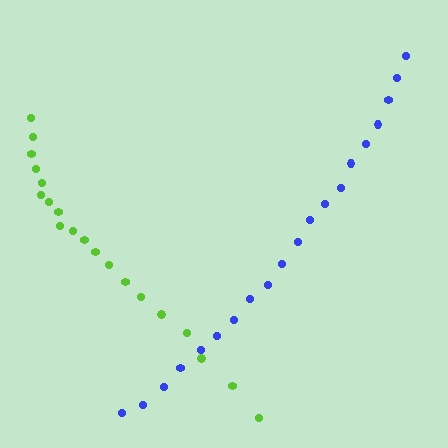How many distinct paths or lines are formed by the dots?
There are 2 distinct paths.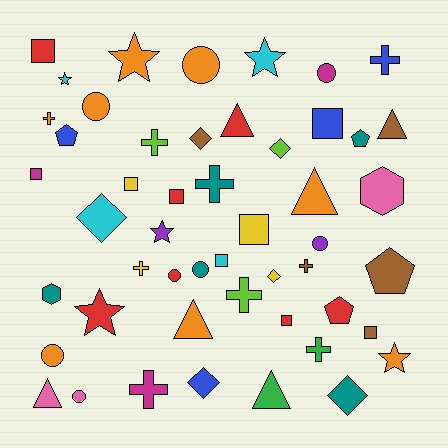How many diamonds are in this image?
There are 6 diamonds.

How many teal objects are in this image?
There are 5 teal objects.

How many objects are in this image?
There are 50 objects.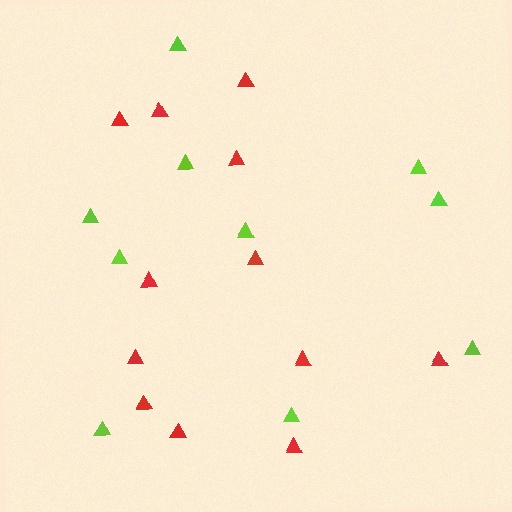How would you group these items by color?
There are 2 groups: one group of red triangles (12) and one group of lime triangles (10).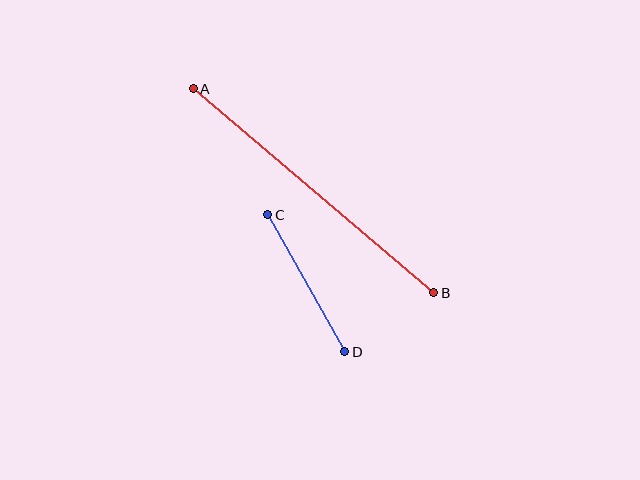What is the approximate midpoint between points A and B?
The midpoint is at approximately (314, 191) pixels.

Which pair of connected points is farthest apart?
Points A and B are farthest apart.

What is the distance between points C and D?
The distance is approximately 157 pixels.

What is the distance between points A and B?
The distance is approximately 315 pixels.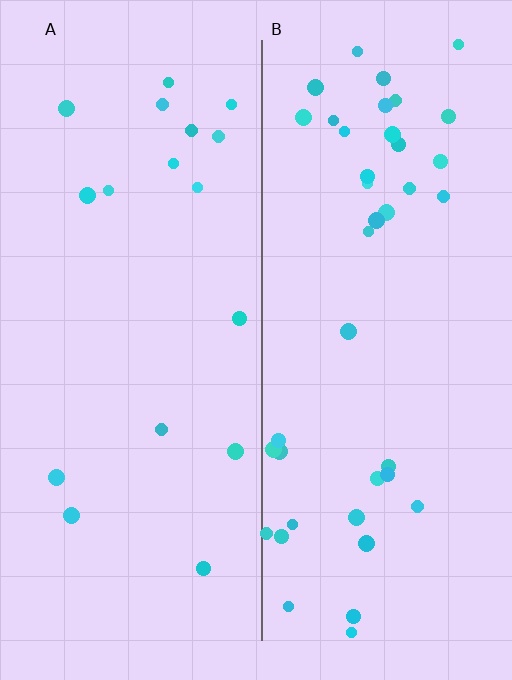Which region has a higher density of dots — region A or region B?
B (the right).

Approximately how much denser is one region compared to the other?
Approximately 2.4× — region B over region A.